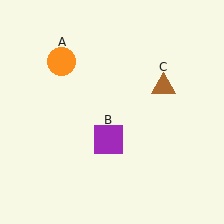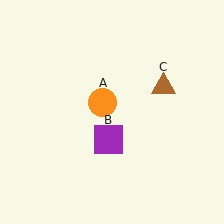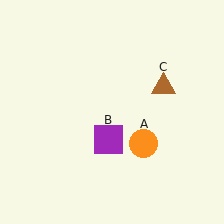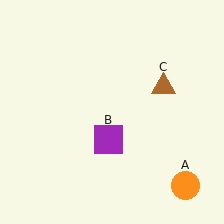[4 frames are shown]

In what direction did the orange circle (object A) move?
The orange circle (object A) moved down and to the right.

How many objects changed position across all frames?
1 object changed position: orange circle (object A).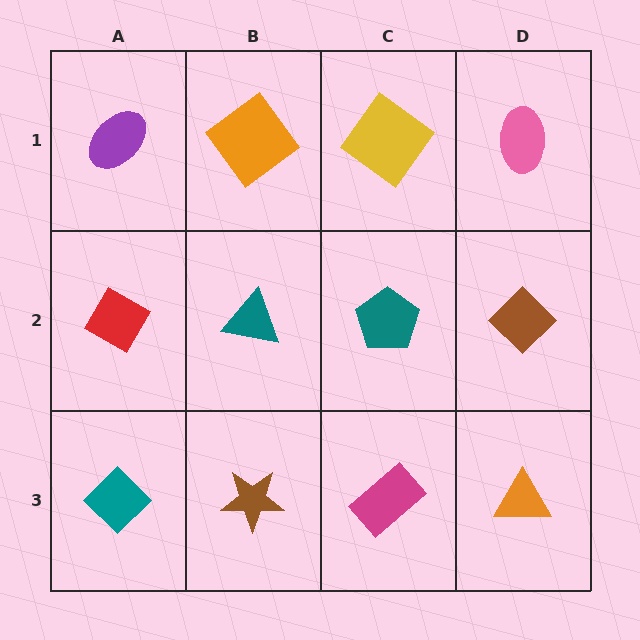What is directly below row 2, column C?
A magenta rectangle.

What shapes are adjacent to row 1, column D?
A brown diamond (row 2, column D), a yellow diamond (row 1, column C).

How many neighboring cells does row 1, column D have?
2.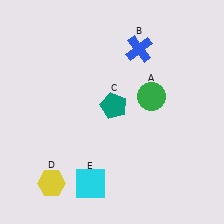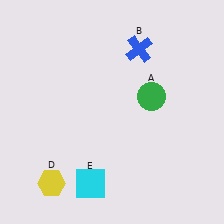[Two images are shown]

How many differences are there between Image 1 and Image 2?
There is 1 difference between the two images.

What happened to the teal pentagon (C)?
The teal pentagon (C) was removed in Image 2. It was in the top-right area of Image 1.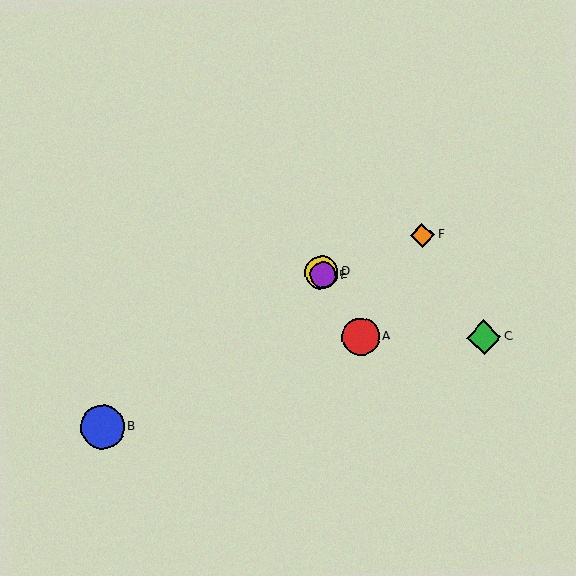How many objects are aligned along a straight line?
3 objects (A, D, E) are aligned along a straight line.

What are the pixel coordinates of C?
Object C is at (484, 337).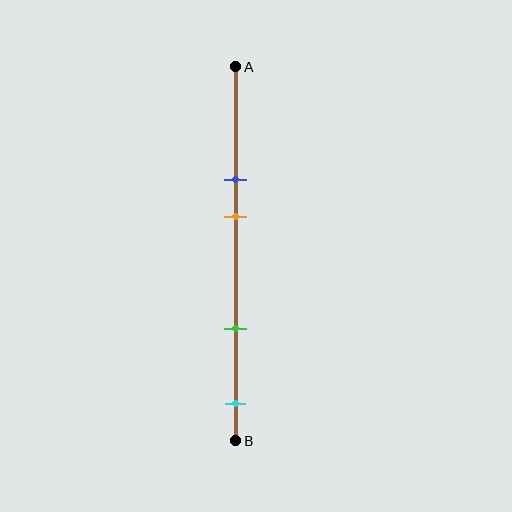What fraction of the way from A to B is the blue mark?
The blue mark is approximately 30% (0.3) of the way from A to B.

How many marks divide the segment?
There are 4 marks dividing the segment.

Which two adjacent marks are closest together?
The blue and orange marks are the closest adjacent pair.